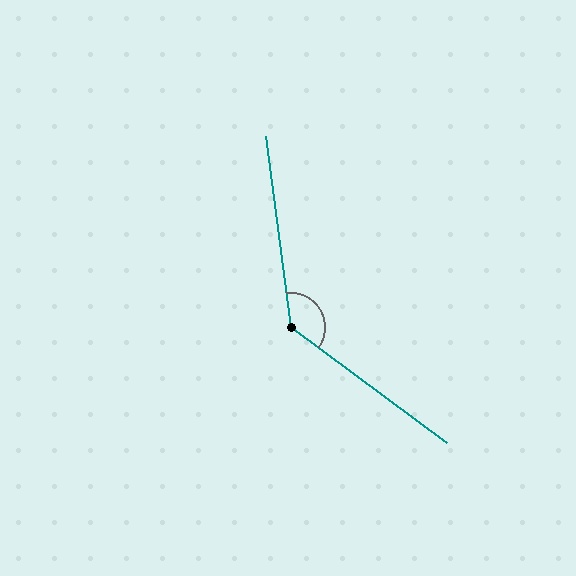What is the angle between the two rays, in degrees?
Approximately 134 degrees.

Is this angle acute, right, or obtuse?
It is obtuse.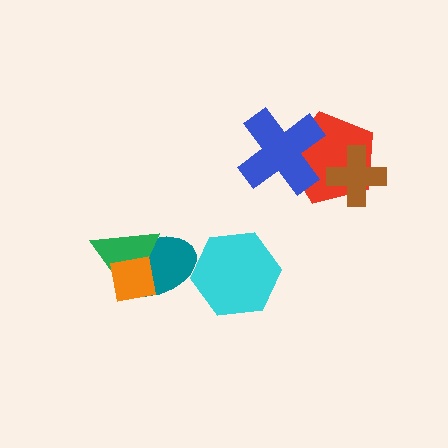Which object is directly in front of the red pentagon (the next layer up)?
The brown cross is directly in front of the red pentagon.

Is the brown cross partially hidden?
No, no other shape covers it.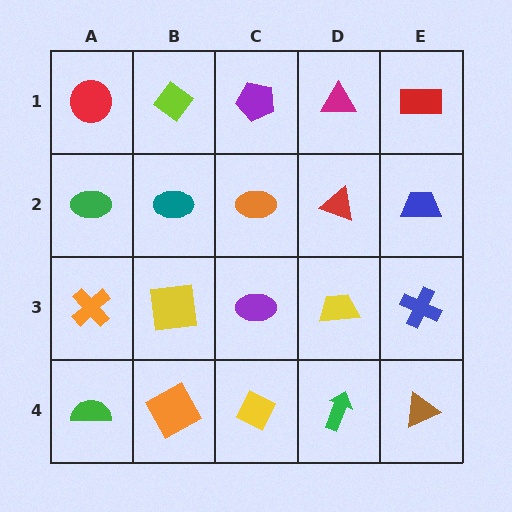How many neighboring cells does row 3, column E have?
3.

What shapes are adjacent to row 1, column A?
A green ellipse (row 2, column A), a lime diamond (row 1, column B).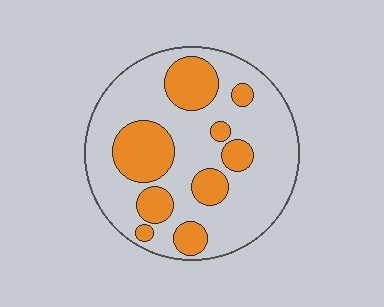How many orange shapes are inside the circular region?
9.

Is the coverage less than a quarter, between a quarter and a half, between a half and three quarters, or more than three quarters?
Between a quarter and a half.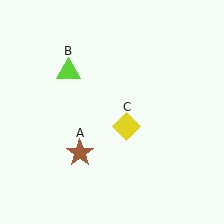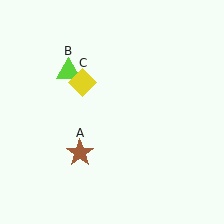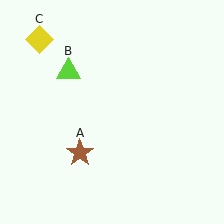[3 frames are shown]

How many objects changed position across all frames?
1 object changed position: yellow diamond (object C).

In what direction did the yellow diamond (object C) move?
The yellow diamond (object C) moved up and to the left.